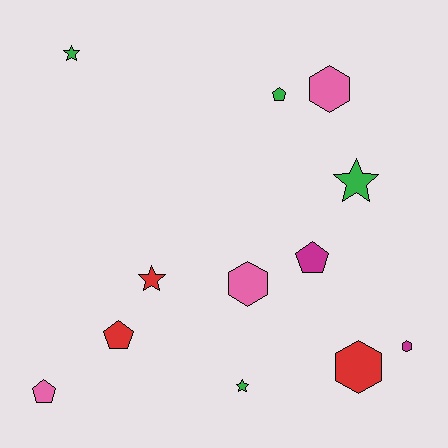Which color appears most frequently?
Green, with 4 objects.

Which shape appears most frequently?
Hexagon, with 4 objects.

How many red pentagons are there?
There is 1 red pentagon.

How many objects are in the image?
There are 12 objects.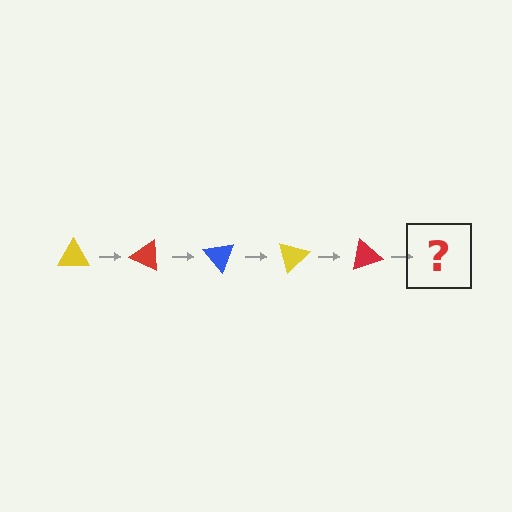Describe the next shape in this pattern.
It should be a blue triangle, rotated 125 degrees from the start.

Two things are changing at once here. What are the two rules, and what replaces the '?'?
The two rules are that it rotates 25 degrees each step and the color cycles through yellow, red, and blue. The '?' should be a blue triangle, rotated 125 degrees from the start.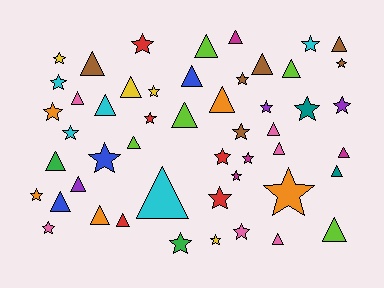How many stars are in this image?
There are 25 stars.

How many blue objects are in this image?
There are 3 blue objects.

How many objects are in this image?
There are 50 objects.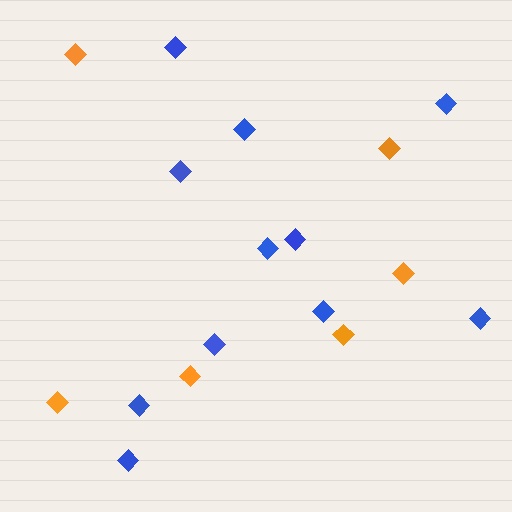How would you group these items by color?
There are 2 groups: one group of blue diamonds (11) and one group of orange diamonds (6).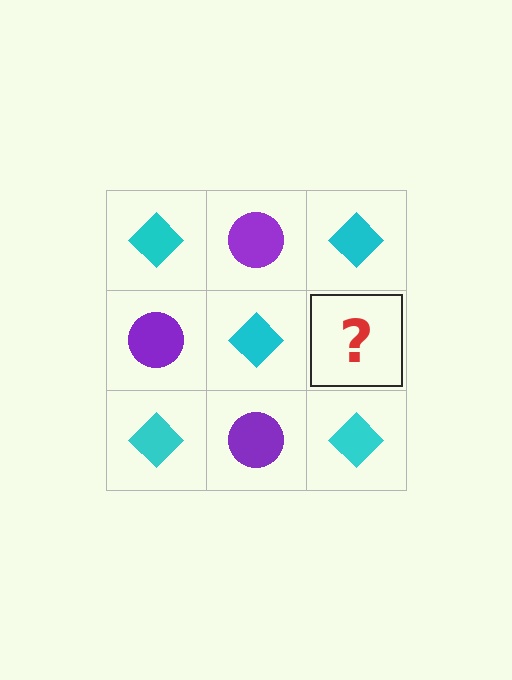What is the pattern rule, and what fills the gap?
The rule is that it alternates cyan diamond and purple circle in a checkerboard pattern. The gap should be filled with a purple circle.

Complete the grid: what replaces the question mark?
The question mark should be replaced with a purple circle.